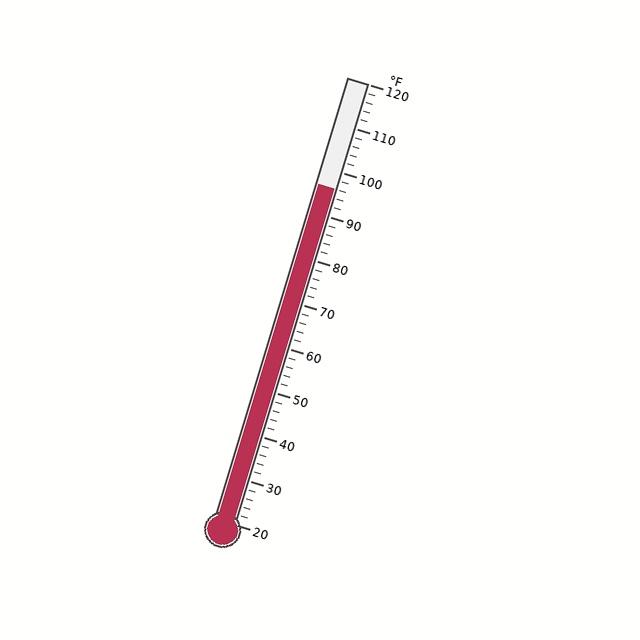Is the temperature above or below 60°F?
The temperature is above 60°F.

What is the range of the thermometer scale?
The thermometer scale ranges from 20°F to 120°F.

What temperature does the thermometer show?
The thermometer shows approximately 96°F.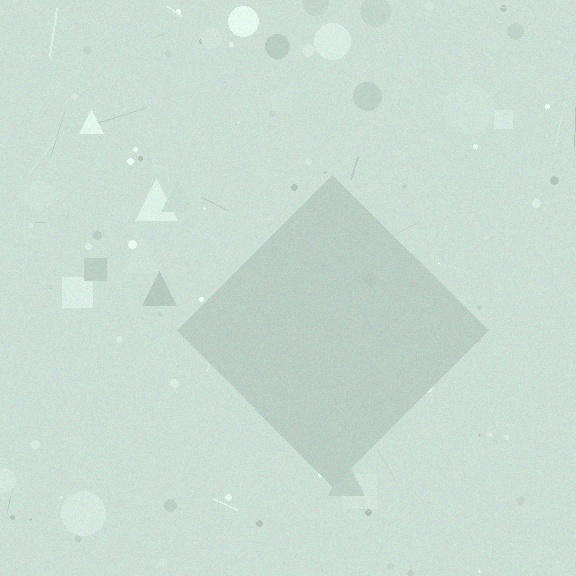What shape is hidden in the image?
A diamond is hidden in the image.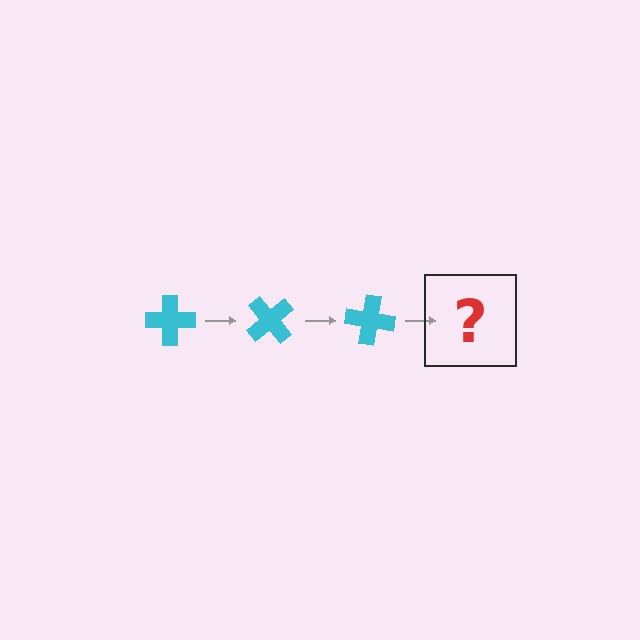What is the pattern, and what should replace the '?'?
The pattern is that the cross rotates 50 degrees each step. The '?' should be a cyan cross rotated 150 degrees.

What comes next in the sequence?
The next element should be a cyan cross rotated 150 degrees.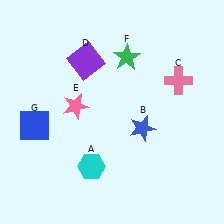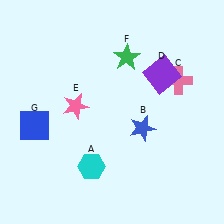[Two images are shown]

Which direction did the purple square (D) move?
The purple square (D) moved right.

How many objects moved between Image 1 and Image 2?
1 object moved between the two images.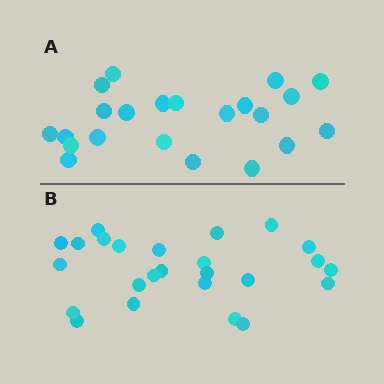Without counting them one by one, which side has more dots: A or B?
Region B (the bottom region) has more dots.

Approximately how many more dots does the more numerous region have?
Region B has just a few more — roughly 2 or 3 more dots than region A.